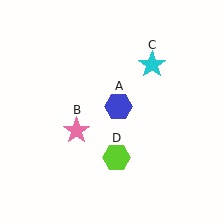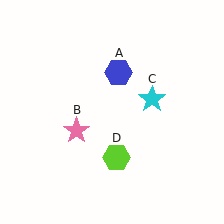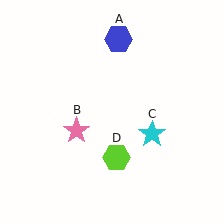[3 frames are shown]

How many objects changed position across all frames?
2 objects changed position: blue hexagon (object A), cyan star (object C).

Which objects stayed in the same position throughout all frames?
Pink star (object B) and lime hexagon (object D) remained stationary.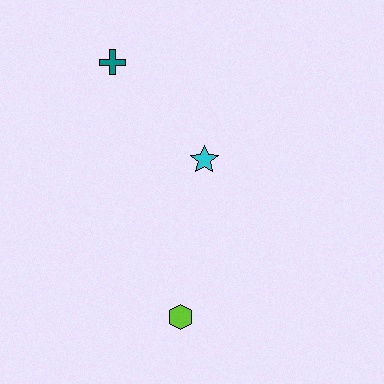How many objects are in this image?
There are 3 objects.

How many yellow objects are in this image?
There are no yellow objects.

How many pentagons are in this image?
There are no pentagons.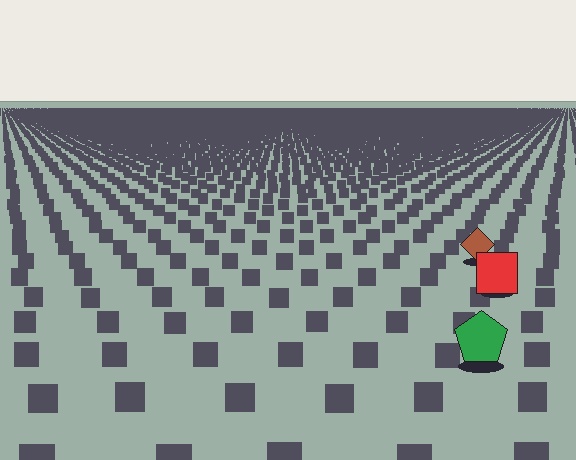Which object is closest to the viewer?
The green pentagon is closest. The texture marks near it are larger and more spread out.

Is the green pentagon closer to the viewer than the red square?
Yes. The green pentagon is closer — you can tell from the texture gradient: the ground texture is coarser near it.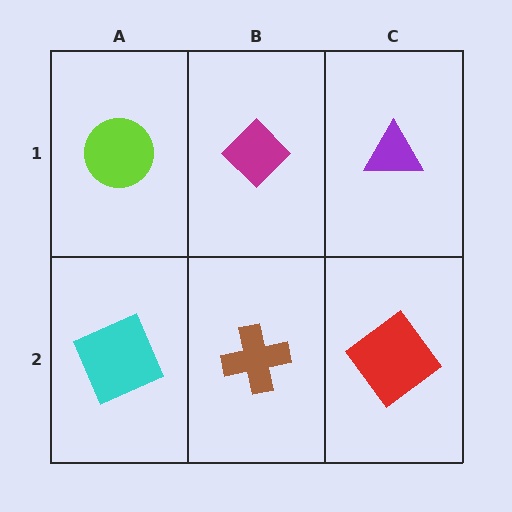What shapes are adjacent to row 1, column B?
A brown cross (row 2, column B), a lime circle (row 1, column A), a purple triangle (row 1, column C).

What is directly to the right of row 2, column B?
A red diamond.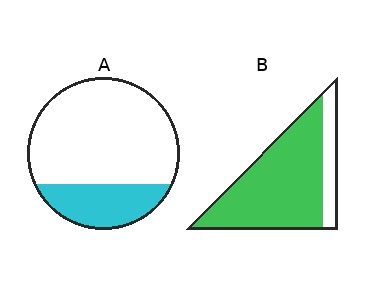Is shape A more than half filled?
No.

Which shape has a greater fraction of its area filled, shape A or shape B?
Shape B.